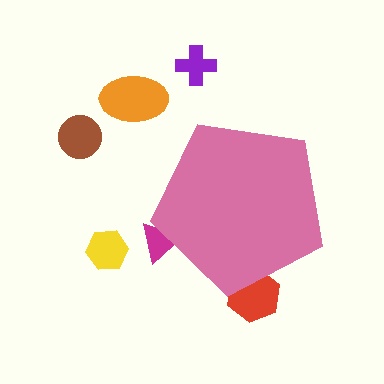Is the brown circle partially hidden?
No, the brown circle is fully visible.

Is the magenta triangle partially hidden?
Yes, the magenta triangle is partially hidden behind the pink pentagon.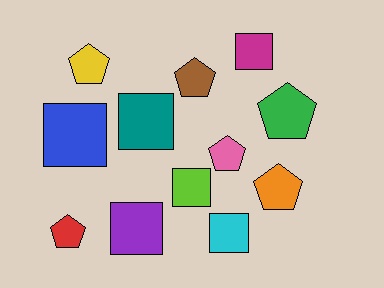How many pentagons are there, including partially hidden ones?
There are 6 pentagons.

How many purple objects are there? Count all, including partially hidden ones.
There is 1 purple object.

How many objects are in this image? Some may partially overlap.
There are 12 objects.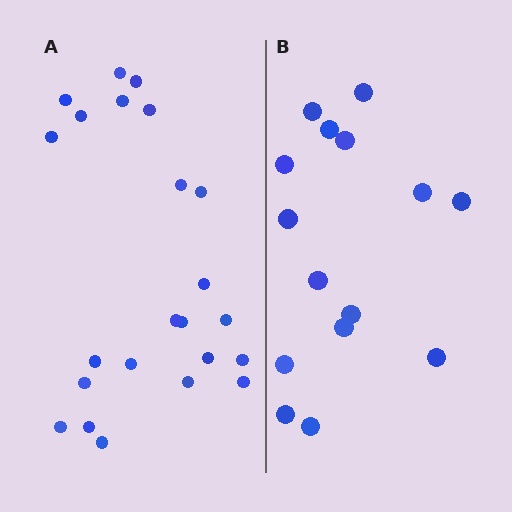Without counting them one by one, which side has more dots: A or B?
Region A (the left region) has more dots.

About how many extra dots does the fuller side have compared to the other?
Region A has roughly 8 or so more dots than region B.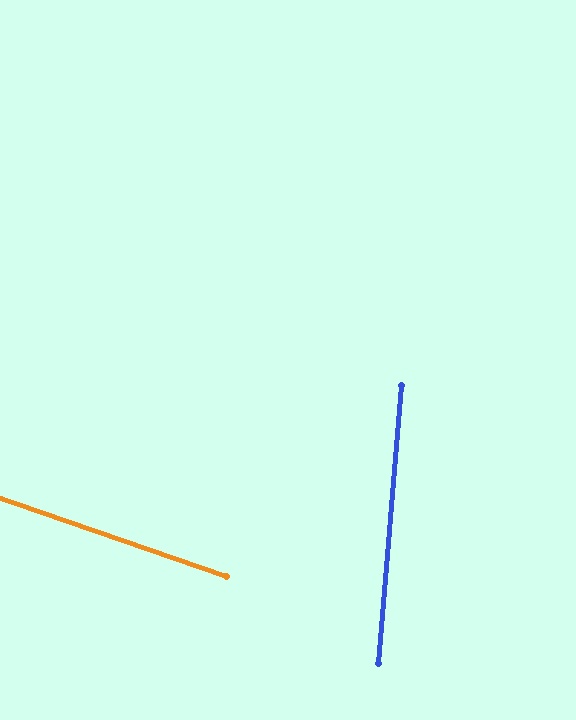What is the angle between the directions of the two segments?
Approximately 76 degrees.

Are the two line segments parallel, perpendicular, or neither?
Neither parallel nor perpendicular — they differ by about 76°.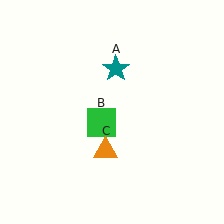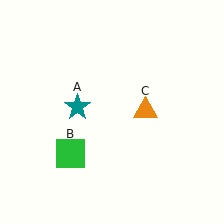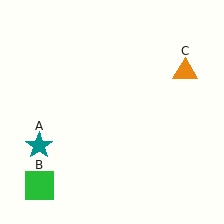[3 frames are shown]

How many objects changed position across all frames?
3 objects changed position: teal star (object A), green square (object B), orange triangle (object C).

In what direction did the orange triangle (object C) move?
The orange triangle (object C) moved up and to the right.